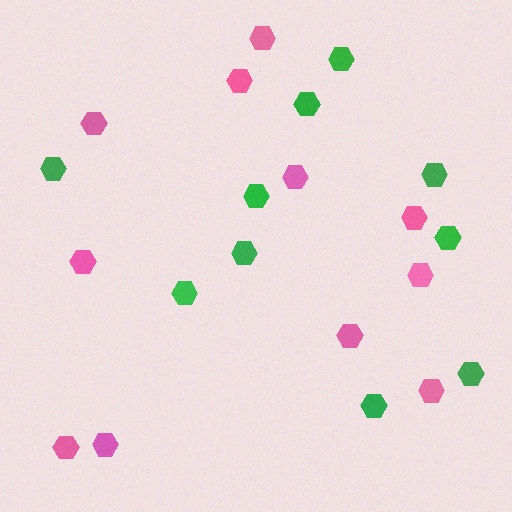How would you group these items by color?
There are 2 groups: one group of pink hexagons (11) and one group of green hexagons (10).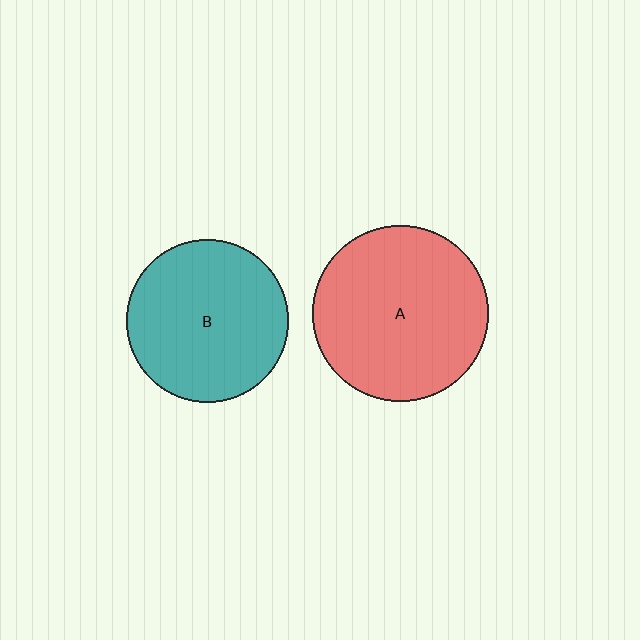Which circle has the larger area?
Circle A (red).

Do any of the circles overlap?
No, none of the circles overlap.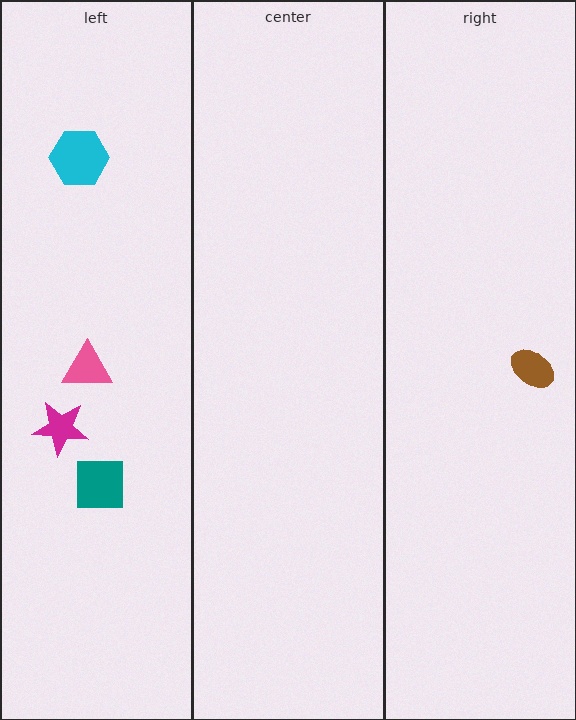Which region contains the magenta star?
The left region.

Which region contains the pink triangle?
The left region.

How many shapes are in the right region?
1.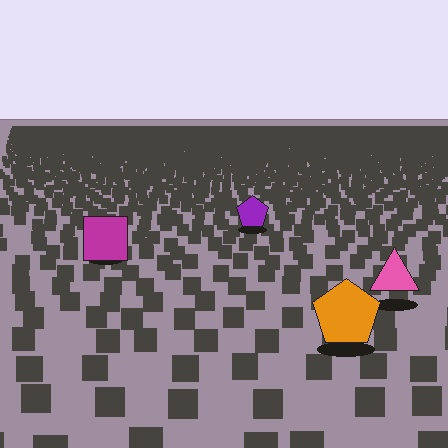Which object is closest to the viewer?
The orange pentagon is closest. The texture marks near it are larger and more spread out.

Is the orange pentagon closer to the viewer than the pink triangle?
Yes. The orange pentagon is closer — you can tell from the texture gradient: the ground texture is coarser near it.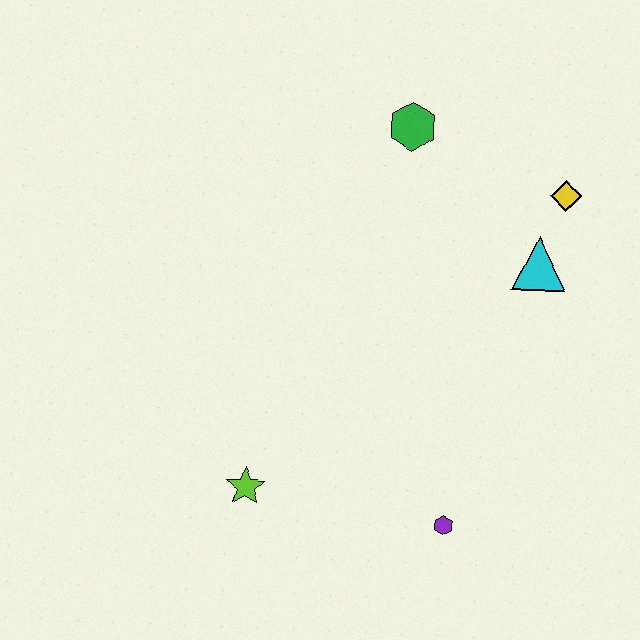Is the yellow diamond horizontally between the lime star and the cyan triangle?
No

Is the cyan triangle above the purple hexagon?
Yes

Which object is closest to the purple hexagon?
The lime star is closest to the purple hexagon.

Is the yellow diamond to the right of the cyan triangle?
Yes